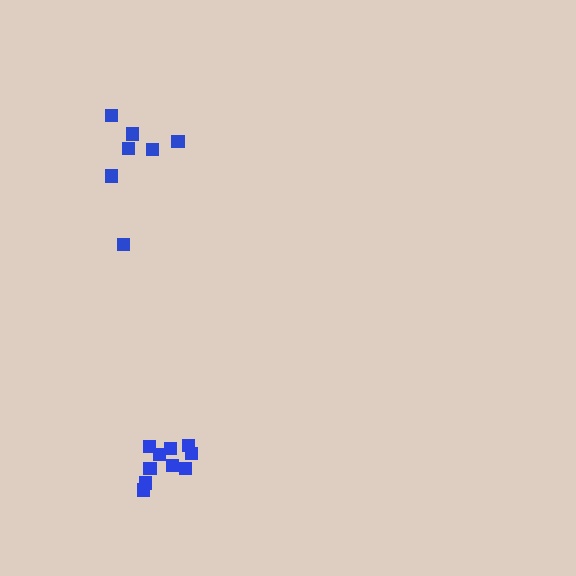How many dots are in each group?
Group 1: 10 dots, Group 2: 7 dots (17 total).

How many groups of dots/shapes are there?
There are 2 groups.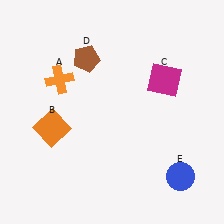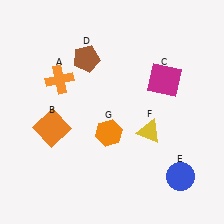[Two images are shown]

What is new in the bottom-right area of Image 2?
A yellow triangle (F) was added in the bottom-right area of Image 2.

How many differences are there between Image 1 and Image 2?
There are 2 differences between the two images.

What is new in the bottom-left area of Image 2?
An orange hexagon (G) was added in the bottom-left area of Image 2.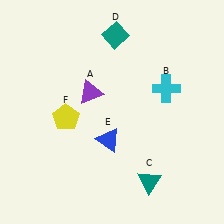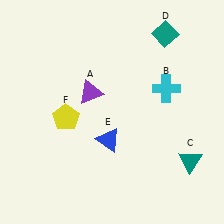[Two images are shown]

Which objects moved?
The objects that moved are: the teal triangle (C), the teal diamond (D).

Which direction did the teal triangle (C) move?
The teal triangle (C) moved right.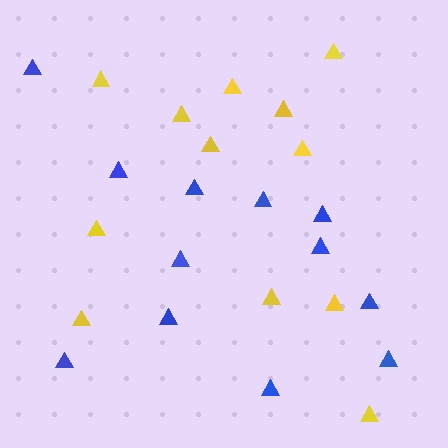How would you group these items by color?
There are 2 groups: one group of blue triangles (12) and one group of yellow triangles (12).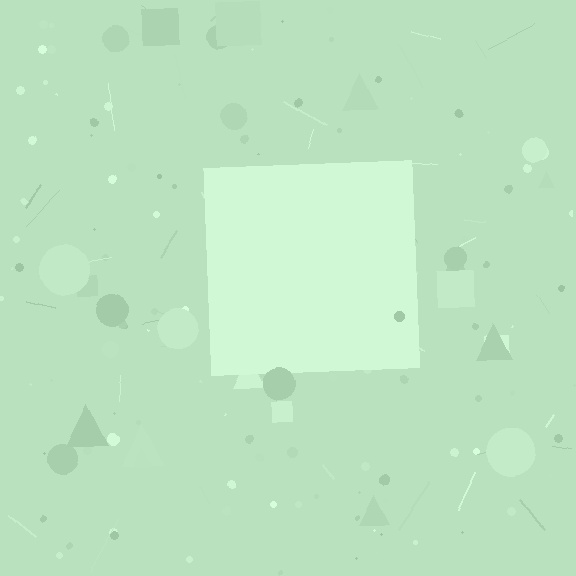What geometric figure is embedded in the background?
A square is embedded in the background.